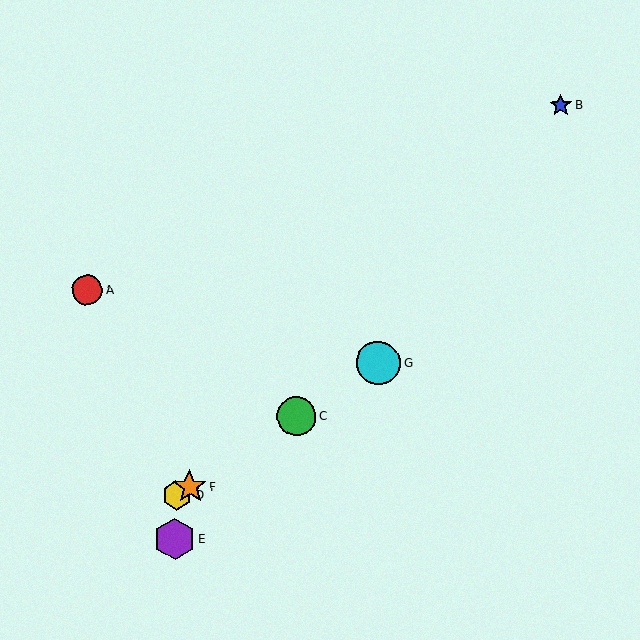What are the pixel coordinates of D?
Object D is at (177, 496).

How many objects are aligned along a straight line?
4 objects (C, D, F, G) are aligned along a straight line.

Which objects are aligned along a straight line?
Objects C, D, F, G are aligned along a straight line.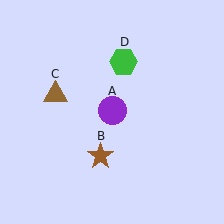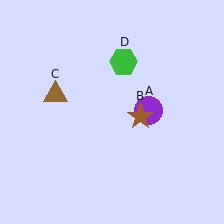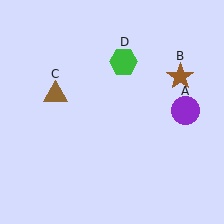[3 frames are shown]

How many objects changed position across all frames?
2 objects changed position: purple circle (object A), brown star (object B).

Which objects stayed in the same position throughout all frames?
Brown triangle (object C) and green hexagon (object D) remained stationary.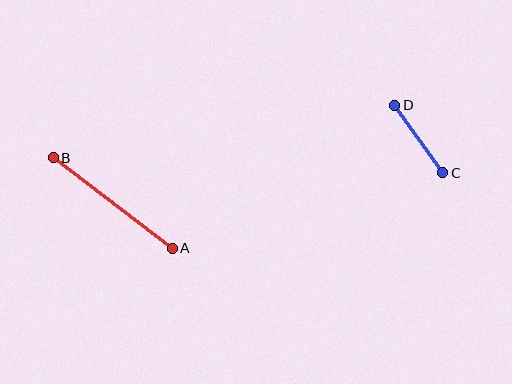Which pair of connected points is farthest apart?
Points A and B are farthest apart.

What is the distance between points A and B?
The distance is approximately 149 pixels.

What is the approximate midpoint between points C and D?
The midpoint is at approximately (419, 139) pixels.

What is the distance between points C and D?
The distance is approximately 83 pixels.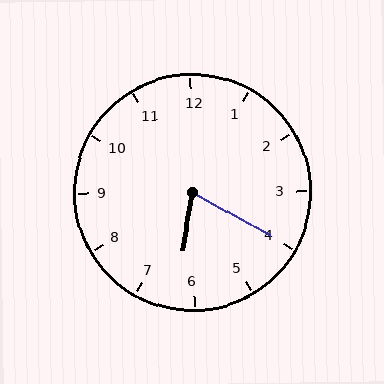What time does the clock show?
6:20.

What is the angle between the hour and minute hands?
Approximately 70 degrees.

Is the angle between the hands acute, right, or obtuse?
It is acute.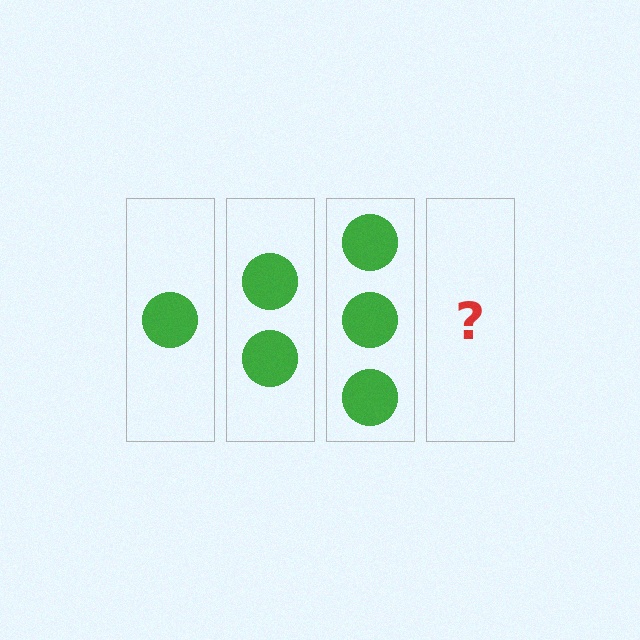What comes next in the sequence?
The next element should be 4 circles.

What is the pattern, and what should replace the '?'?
The pattern is that each step adds one more circle. The '?' should be 4 circles.